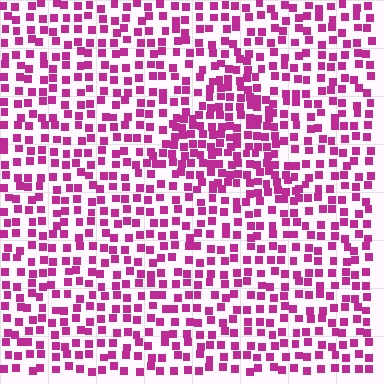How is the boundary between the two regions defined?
The boundary is defined by a change in element density (approximately 1.7x ratio). All elements are the same color, size, and shape.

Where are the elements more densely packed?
The elements are more densely packed inside the triangle boundary.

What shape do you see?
I see a triangle.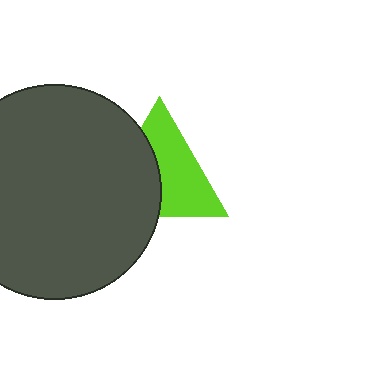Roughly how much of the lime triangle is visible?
About half of it is visible (roughly 56%).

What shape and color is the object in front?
The object in front is a dark gray circle.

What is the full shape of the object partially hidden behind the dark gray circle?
The partially hidden object is a lime triangle.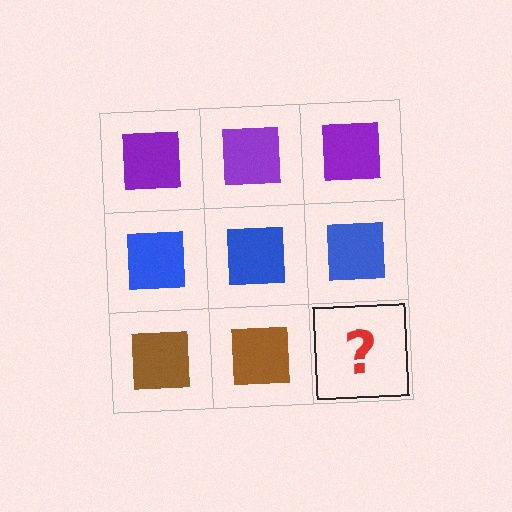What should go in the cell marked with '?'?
The missing cell should contain a brown square.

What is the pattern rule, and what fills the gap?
The rule is that each row has a consistent color. The gap should be filled with a brown square.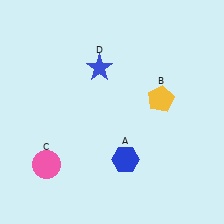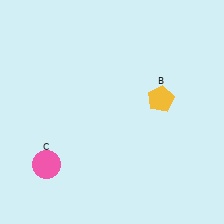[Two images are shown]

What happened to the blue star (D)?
The blue star (D) was removed in Image 2. It was in the top-left area of Image 1.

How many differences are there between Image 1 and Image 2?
There are 2 differences between the two images.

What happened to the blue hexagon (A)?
The blue hexagon (A) was removed in Image 2. It was in the bottom-right area of Image 1.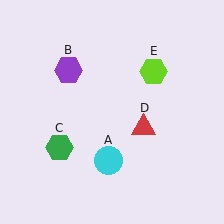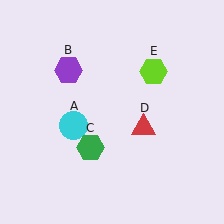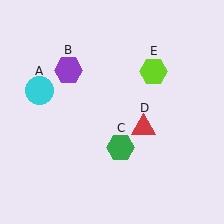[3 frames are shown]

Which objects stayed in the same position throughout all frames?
Purple hexagon (object B) and red triangle (object D) and lime hexagon (object E) remained stationary.